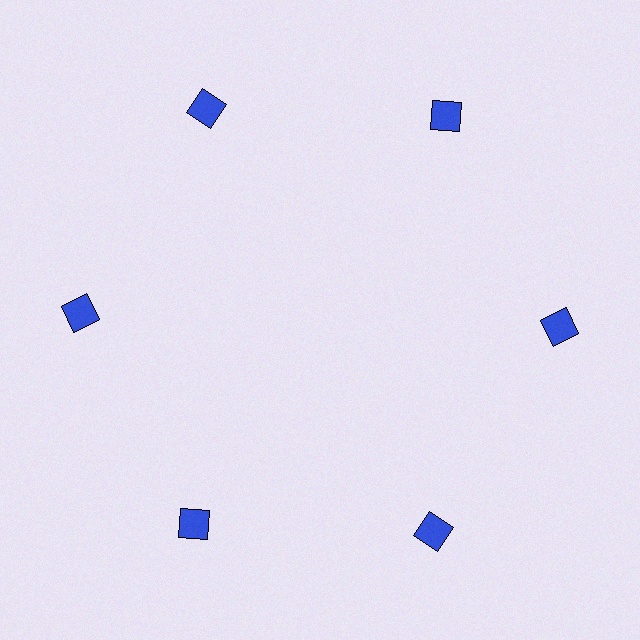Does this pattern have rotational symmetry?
Yes, this pattern has 6-fold rotational symmetry. It looks the same after rotating 60 degrees around the center.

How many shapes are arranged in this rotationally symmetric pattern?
There are 6 shapes, arranged in 6 groups of 1.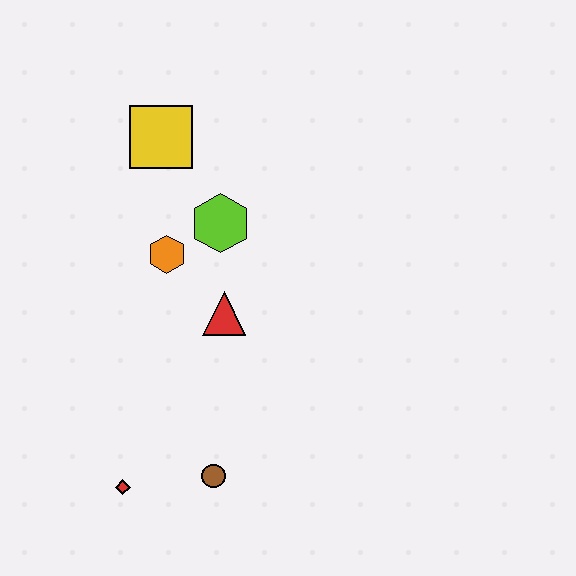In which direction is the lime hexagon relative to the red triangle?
The lime hexagon is above the red triangle.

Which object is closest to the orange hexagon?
The lime hexagon is closest to the orange hexagon.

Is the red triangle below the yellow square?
Yes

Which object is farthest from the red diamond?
The yellow square is farthest from the red diamond.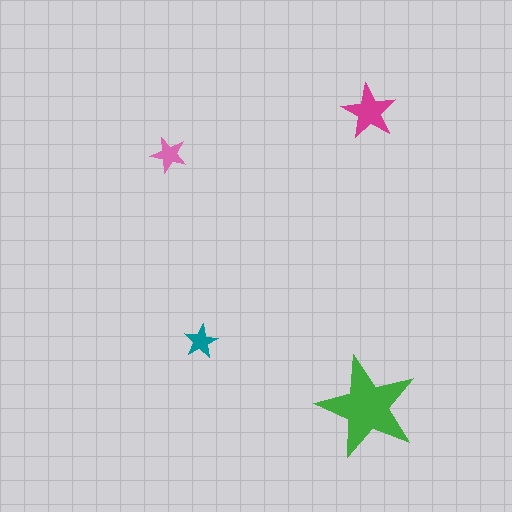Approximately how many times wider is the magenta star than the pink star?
About 1.5 times wider.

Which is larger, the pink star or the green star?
The green one.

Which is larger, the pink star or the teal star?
The pink one.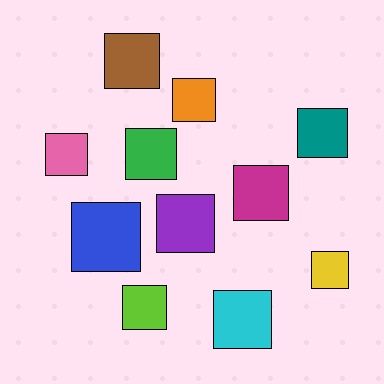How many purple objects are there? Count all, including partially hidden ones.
There is 1 purple object.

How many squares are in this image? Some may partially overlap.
There are 11 squares.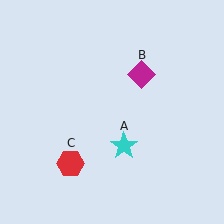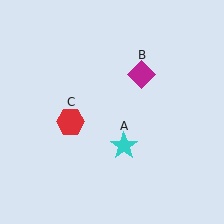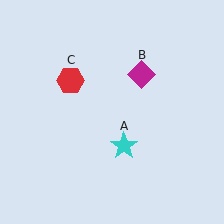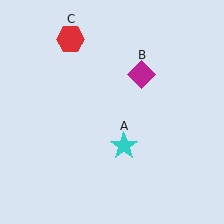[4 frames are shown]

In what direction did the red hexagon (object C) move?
The red hexagon (object C) moved up.